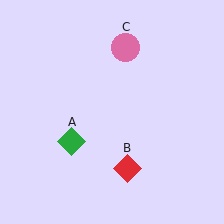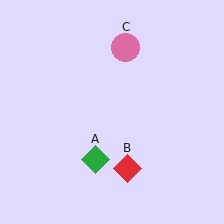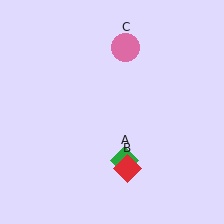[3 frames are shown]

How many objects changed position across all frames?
1 object changed position: green diamond (object A).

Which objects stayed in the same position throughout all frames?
Red diamond (object B) and pink circle (object C) remained stationary.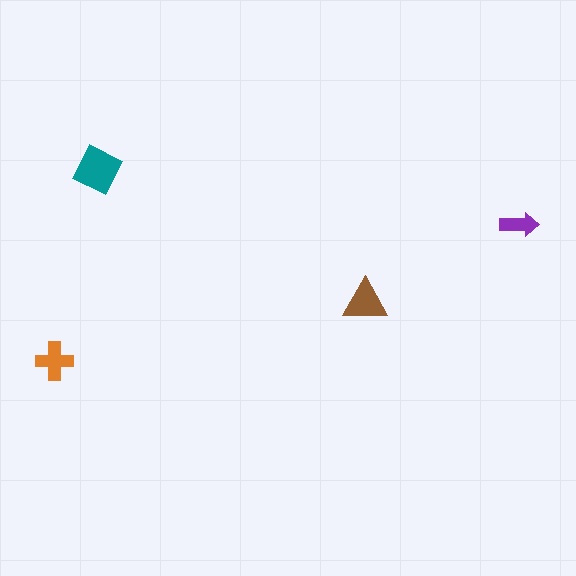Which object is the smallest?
The purple arrow.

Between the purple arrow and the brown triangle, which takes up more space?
The brown triangle.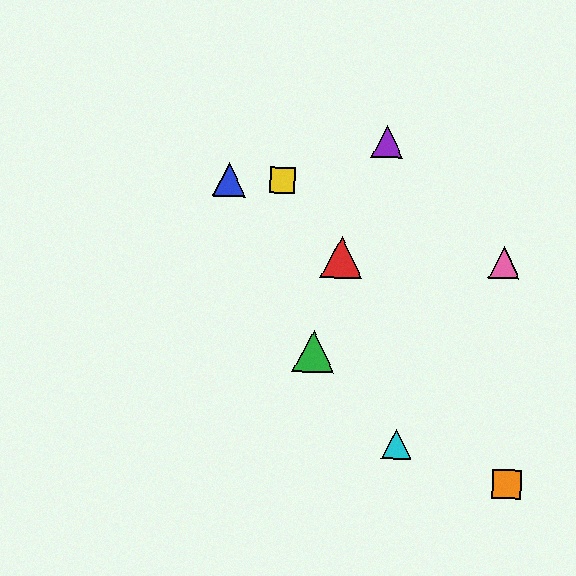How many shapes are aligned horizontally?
2 shapes (the red triangle, the pink triangle) are aligned horizontally.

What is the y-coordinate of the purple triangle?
The purple triangle is at y≈142.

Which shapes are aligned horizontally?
The red triangle, the pink triangle are aligned horizontally.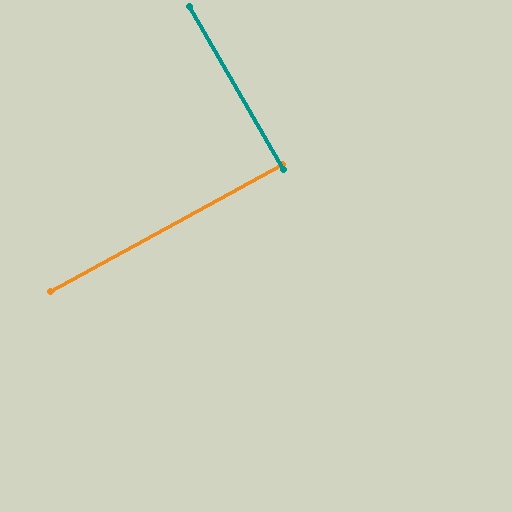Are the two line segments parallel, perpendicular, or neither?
Perpendicular — they meet at approximately 89°.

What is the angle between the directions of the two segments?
Approximately 89 degrees.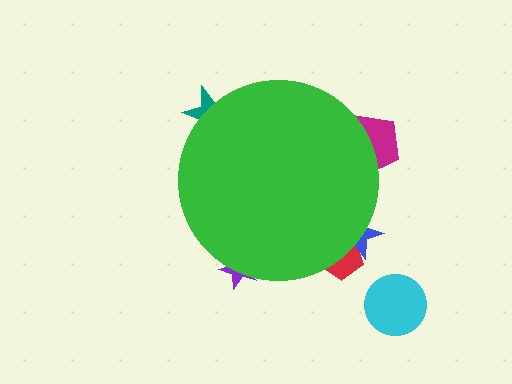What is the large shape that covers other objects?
A green circle.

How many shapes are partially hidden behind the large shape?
5 shapes are partially hidden.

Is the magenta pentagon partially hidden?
Yes, the magenta pentagon is partially hidden behind the green circle.